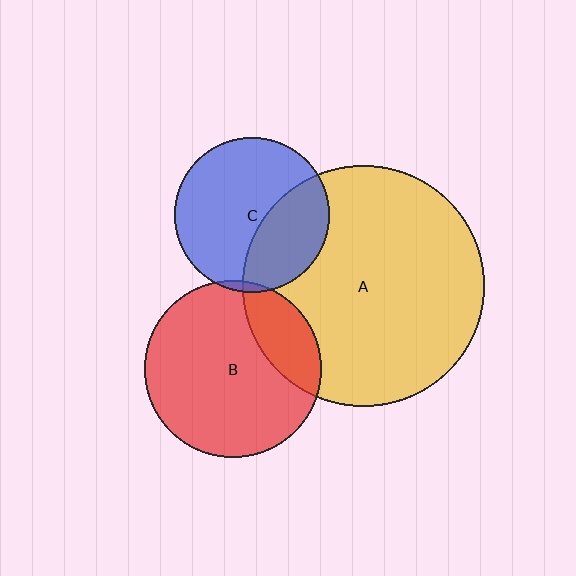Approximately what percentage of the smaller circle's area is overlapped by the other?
Approximately 20%.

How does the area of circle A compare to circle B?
Approximately 1.9 times.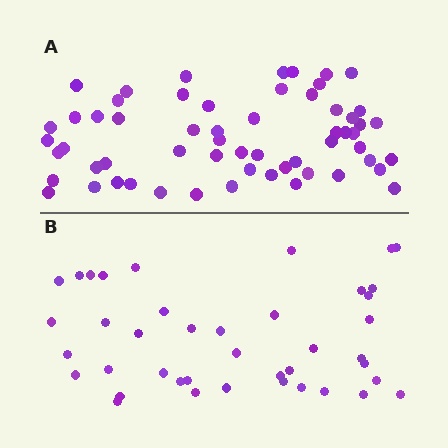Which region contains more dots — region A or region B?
Region A (the top region) has more dots.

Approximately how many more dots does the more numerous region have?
Region A has approximately 20 more dots than region B.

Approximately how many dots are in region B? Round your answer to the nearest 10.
About 40 dots. (The exact count is 41, which rounds to 40.)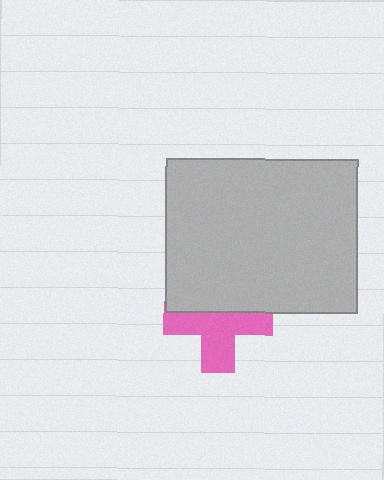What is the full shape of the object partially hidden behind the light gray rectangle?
The partially hidden object is a pink cross.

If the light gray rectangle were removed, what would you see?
You would see the complete pink cross.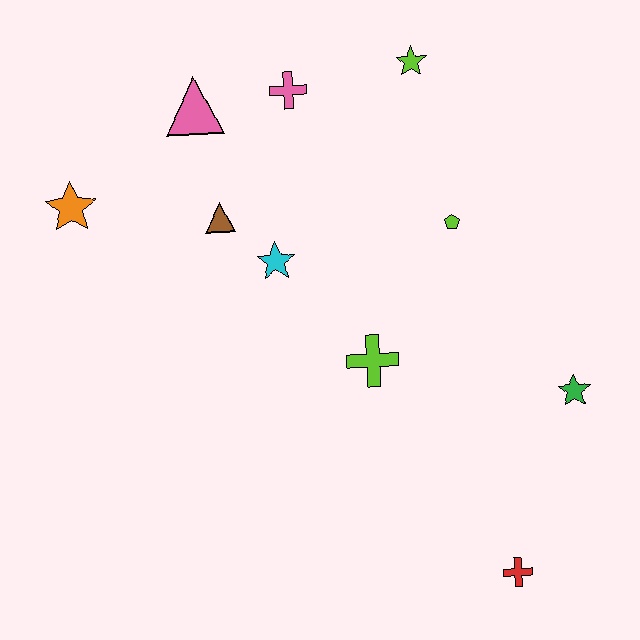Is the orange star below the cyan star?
No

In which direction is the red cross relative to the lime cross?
The red cross is below the lime cross.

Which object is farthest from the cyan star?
The red cross is farthest from the cyan star.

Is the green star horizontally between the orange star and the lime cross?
No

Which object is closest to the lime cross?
The cyan star is closest to the lime cross.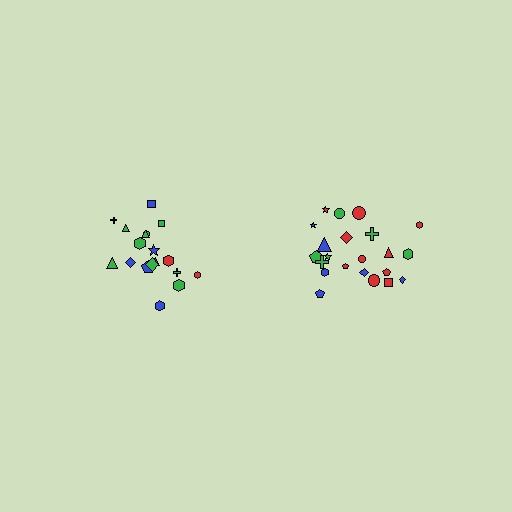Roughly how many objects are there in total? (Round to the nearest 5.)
Roughly 40 objects in total.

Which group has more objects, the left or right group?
The right group.